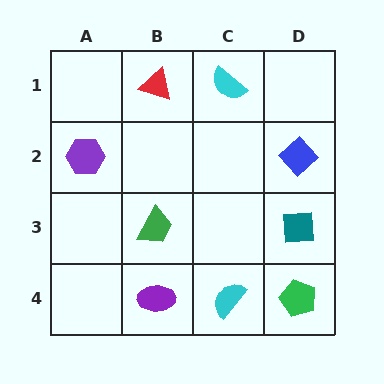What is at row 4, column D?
A green pentagon.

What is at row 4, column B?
A purple ellipse.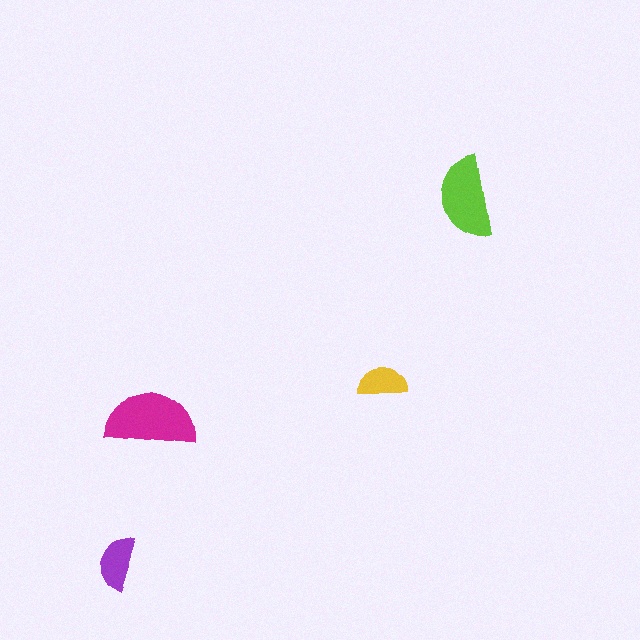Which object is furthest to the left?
The purple semicircle is leftmost.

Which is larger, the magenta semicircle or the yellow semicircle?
The magenta one.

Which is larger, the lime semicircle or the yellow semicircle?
The lime one.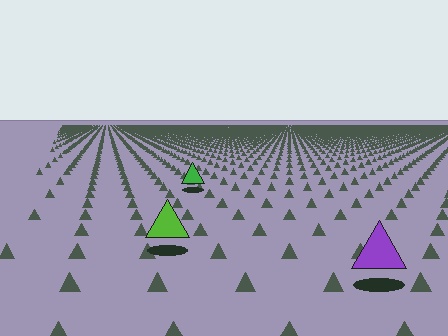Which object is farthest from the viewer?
The green triangle is farthest from the viewer. It appears smaller and the ground texture around it is denser.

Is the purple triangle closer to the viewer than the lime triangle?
Yes. The purple triangle is closer — you can tell from the texture gradient: the ground texture is coarser near it.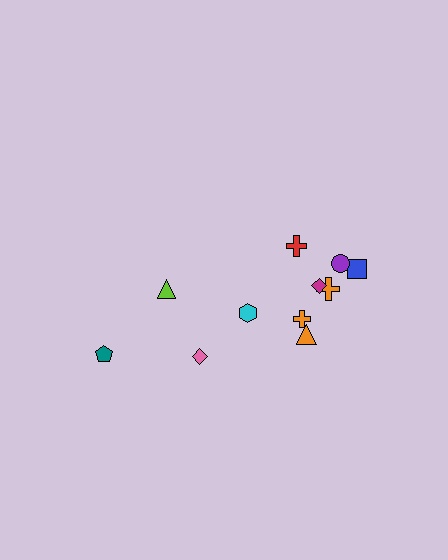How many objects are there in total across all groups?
There are 11 objects.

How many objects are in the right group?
There are 8 objects.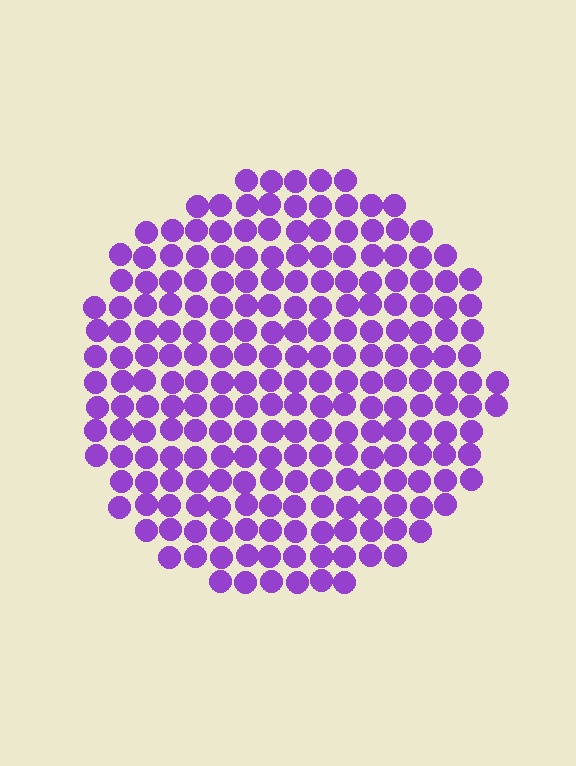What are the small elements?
The small elements are circles.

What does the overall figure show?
The overall figure shows a circle.